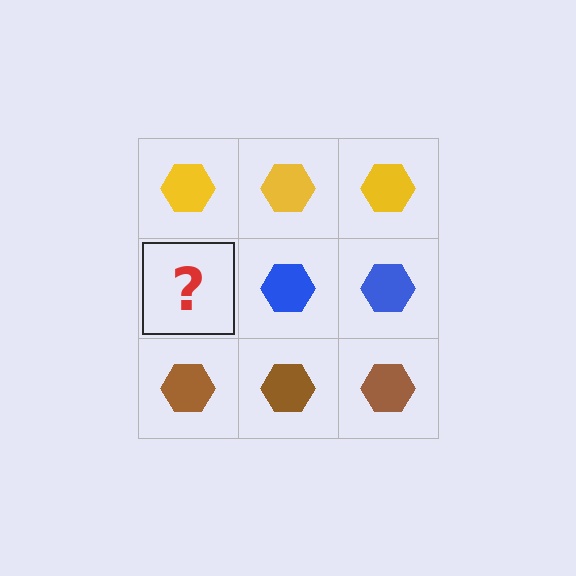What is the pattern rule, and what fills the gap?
The rule is that each row has a consistent color. The gap should be filled with a blue hexagon.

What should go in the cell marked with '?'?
The missing cell should contain a blue hexagon.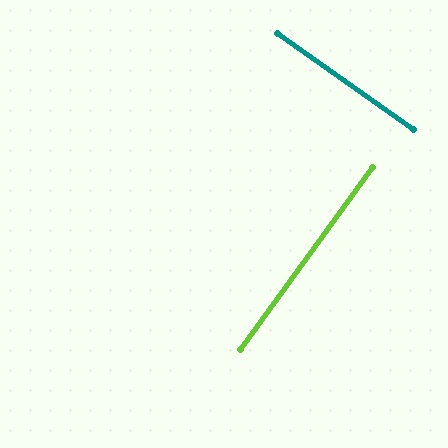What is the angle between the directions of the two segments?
Approximately 90 degrees.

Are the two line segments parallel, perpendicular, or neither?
Perpendicular — they meet at approximately 90°.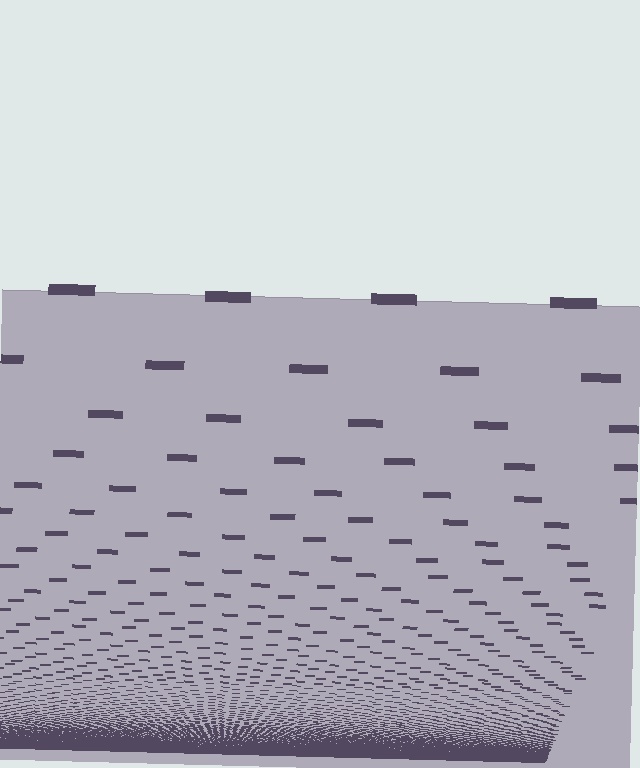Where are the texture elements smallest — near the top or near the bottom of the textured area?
Near the bottom.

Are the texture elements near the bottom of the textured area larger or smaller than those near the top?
Smaller. The gradient is inverted — elements near the bottom are smaller and denser.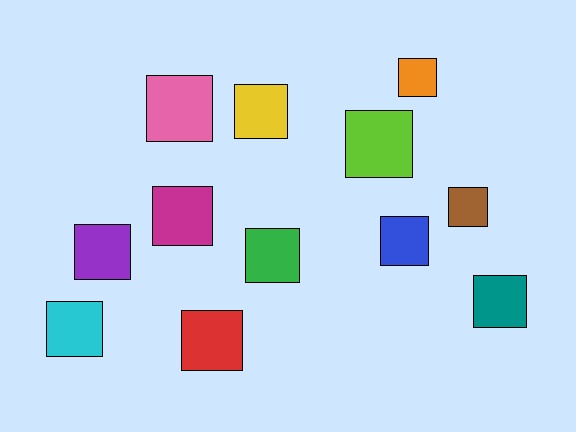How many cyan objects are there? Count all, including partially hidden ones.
There is 1 cyan object.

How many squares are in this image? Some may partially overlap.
There are 12 squares.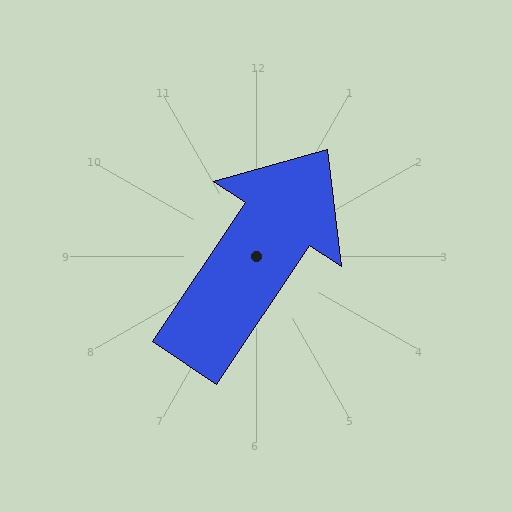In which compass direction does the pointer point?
Northeast.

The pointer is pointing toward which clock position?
Roughly 1 o'clock.